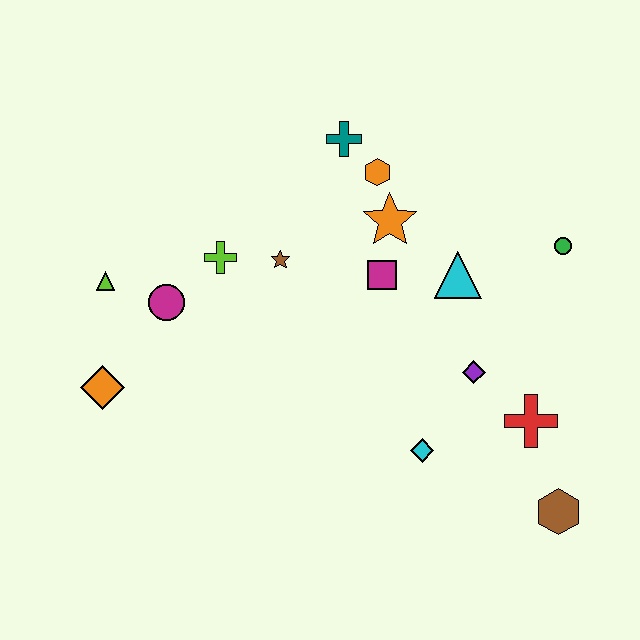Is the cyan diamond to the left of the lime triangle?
No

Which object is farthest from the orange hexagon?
The brown hexagon is farthest from the orange hexagon.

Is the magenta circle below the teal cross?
Yes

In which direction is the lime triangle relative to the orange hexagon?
The lime triangle is to the left of the orange hexagon.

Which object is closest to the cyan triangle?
The magenta square is closest to the cyan triangle.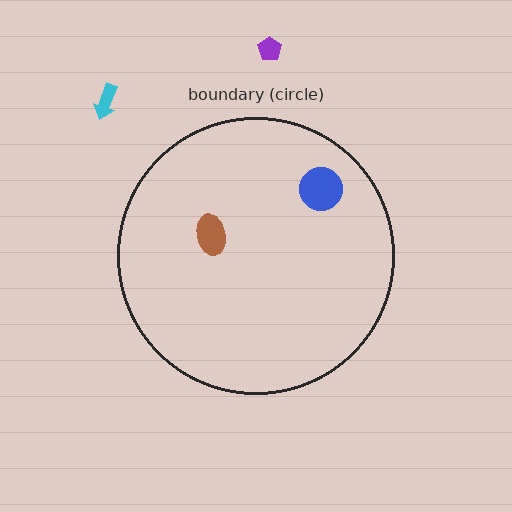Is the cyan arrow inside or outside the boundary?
Outside.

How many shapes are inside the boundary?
2 inside, 2 outside.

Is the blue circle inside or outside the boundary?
Inside.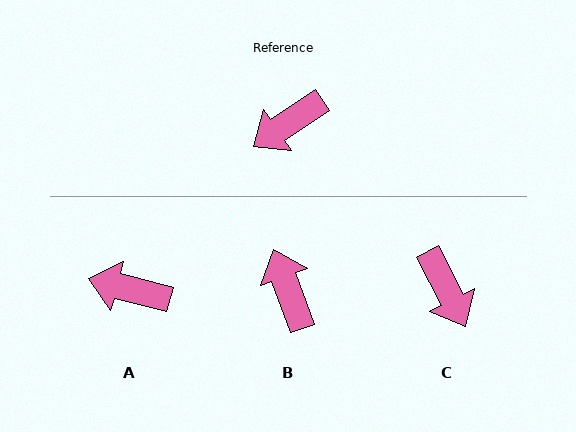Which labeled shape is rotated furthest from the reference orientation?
B, about 104 degrees away.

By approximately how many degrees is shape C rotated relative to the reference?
Approximately 83 degrees counter-clockwise.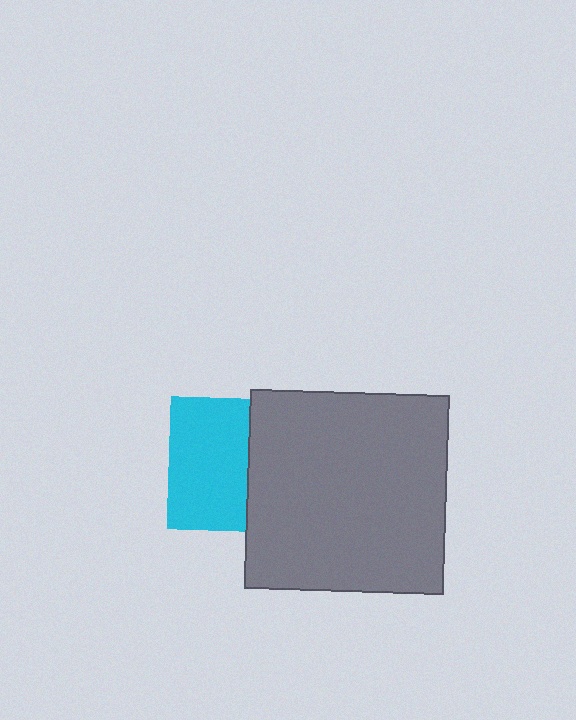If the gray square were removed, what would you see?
You would see the complete cyan square.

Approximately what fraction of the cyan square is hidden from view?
Roughly 40% of the cyan square is hidden behind the gray square.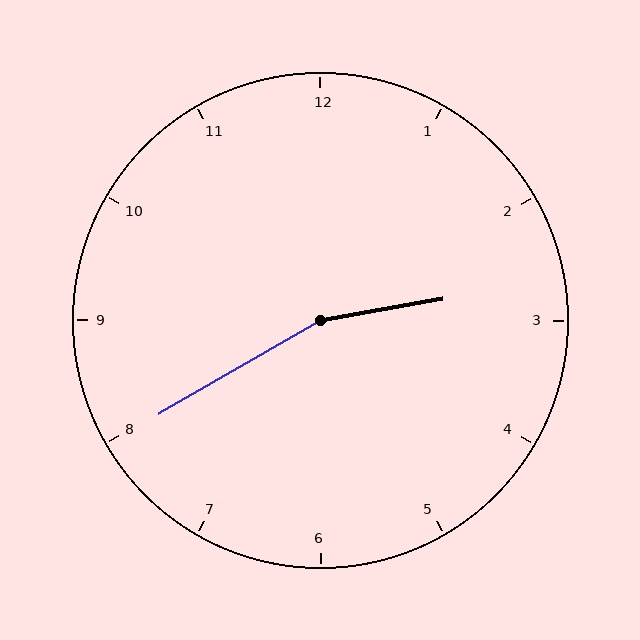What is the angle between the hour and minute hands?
Approximately 160 degrees.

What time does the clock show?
2:40.